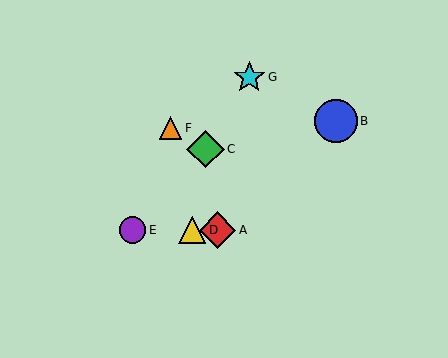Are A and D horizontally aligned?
Yes, both are at y≈230.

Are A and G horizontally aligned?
No, A is at y≈230 and G is at y≈77.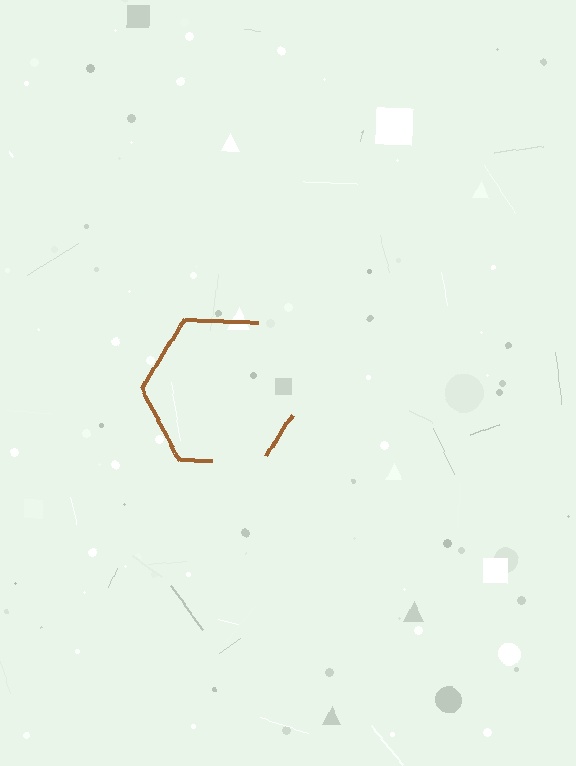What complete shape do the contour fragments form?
The contour fragments form a hexagon.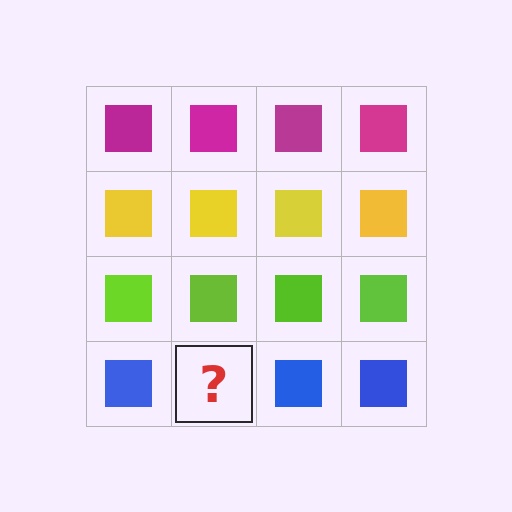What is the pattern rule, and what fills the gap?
The rule is that each row has a consistent color. The gap should be filled with a blue square.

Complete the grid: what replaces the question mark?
The question mark should be replaced with a blue square.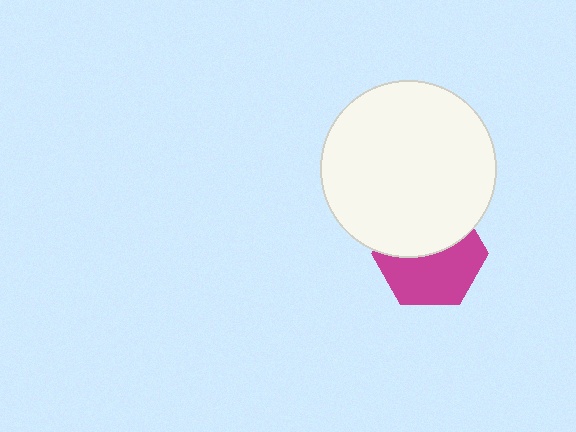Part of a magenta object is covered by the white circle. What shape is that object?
It is a hexagon.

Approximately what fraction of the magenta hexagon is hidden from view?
Roughly 44% of the magenta hexagon is hidden behind the white circle.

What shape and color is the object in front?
The object in front is a white circle.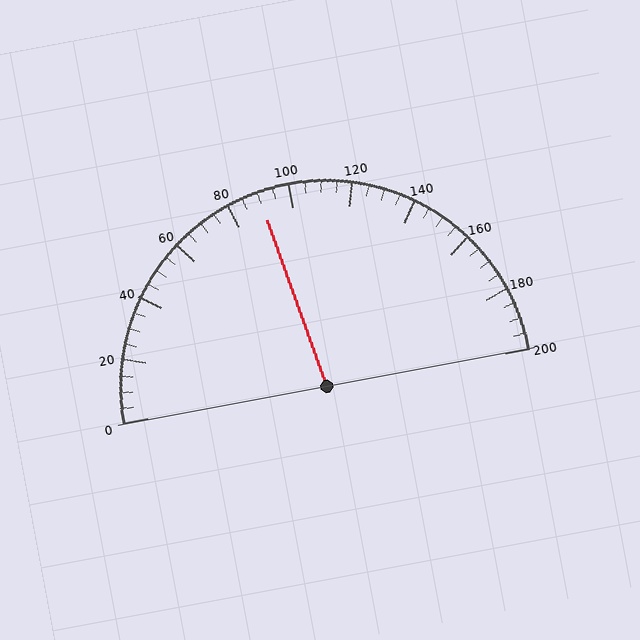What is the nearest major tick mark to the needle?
The nearest major tick mark is 80.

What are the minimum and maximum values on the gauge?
The gauge ranges from 0 to 200.